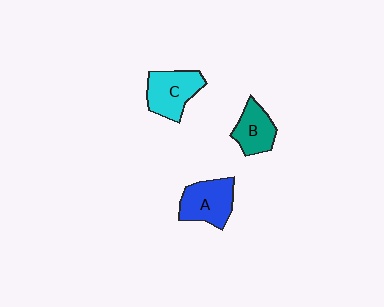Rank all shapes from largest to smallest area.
From largest to smallest: C (cyan), A (blue), B (teal).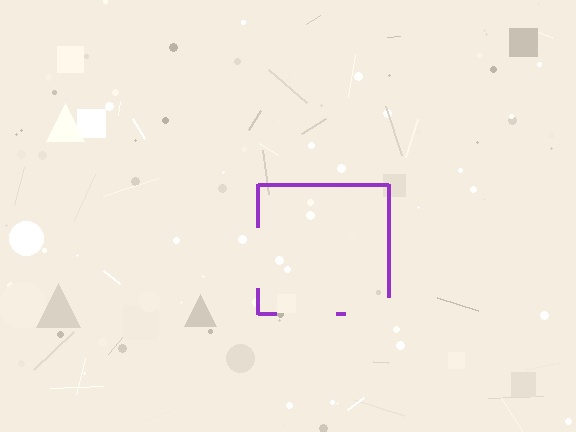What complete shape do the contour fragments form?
The contour fragments form a square.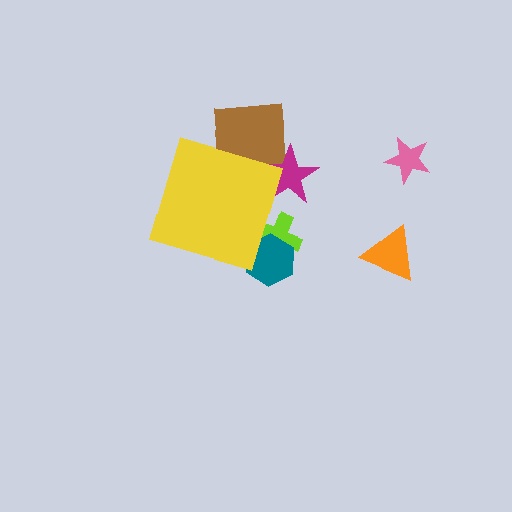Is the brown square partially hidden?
Yes, the brown square is partially hidden behind the yellow diamond.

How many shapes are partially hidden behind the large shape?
4 shapes are partially hidden.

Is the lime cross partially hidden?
Yes, the lime cross is partially hidden behind the yellow diamond.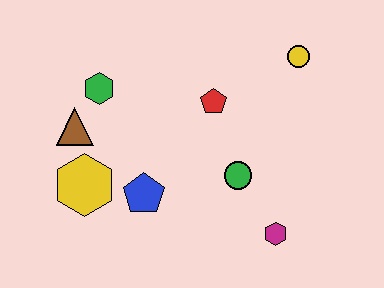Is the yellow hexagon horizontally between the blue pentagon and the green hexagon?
No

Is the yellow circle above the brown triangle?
Yes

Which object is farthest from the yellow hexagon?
The yellow circle is farthest from the yellow hexagon.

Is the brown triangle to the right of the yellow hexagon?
No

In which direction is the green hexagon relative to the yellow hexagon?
The green hexagon is above the yellow hexagon.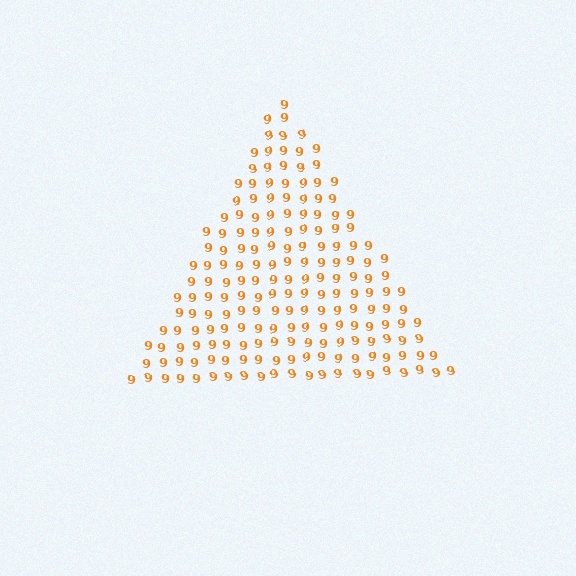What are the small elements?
The small elements are digit 9's.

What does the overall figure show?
The overall figure shows a triangle.